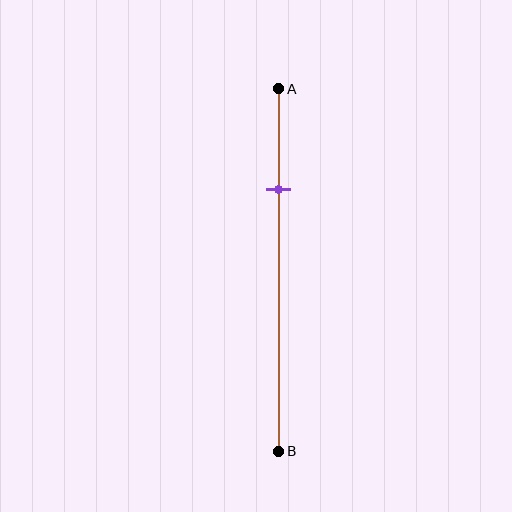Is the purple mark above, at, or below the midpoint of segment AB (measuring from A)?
The purple mark is above the midpoint of segment AB.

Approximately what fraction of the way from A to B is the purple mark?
The purple mark is approximately 30% of the way from A to B.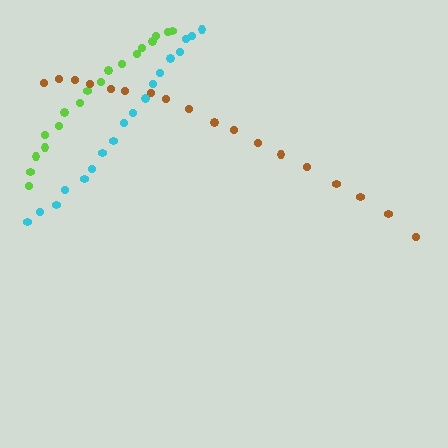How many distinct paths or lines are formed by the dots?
There are 3 distinct paths.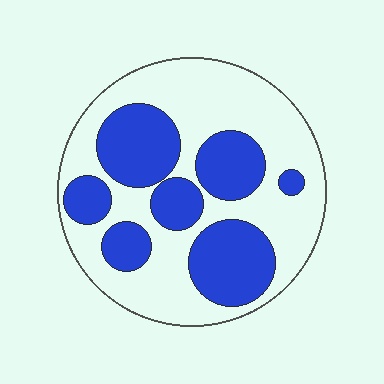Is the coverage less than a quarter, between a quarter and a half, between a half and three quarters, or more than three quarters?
Between a quarter and a half.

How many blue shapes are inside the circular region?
7.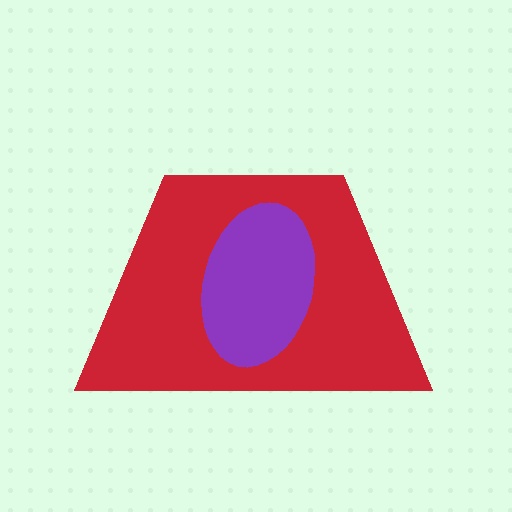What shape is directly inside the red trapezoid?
The purple ellipse.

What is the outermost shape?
The red trapezoid.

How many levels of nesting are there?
2.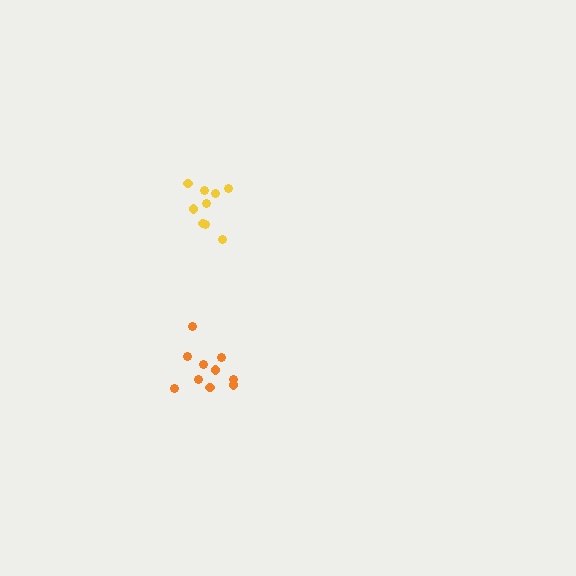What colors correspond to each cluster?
The clusters are colored: orange, yellow.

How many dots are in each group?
Group 1: 10 dots, Group 2: 9 dots (19 total).